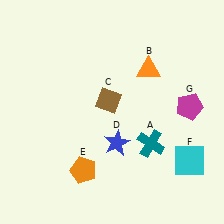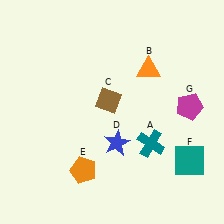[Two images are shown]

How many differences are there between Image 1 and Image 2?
There is 1 difference between the two images.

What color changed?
The square (F) changed from cyan in Image 1 to teal in Image 2.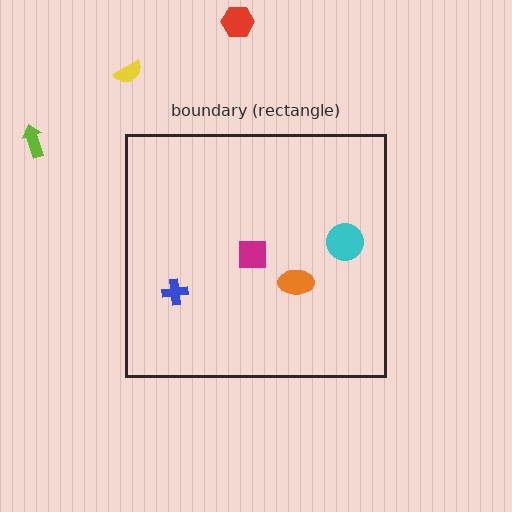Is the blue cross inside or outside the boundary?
Inside.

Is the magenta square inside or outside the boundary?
Inside.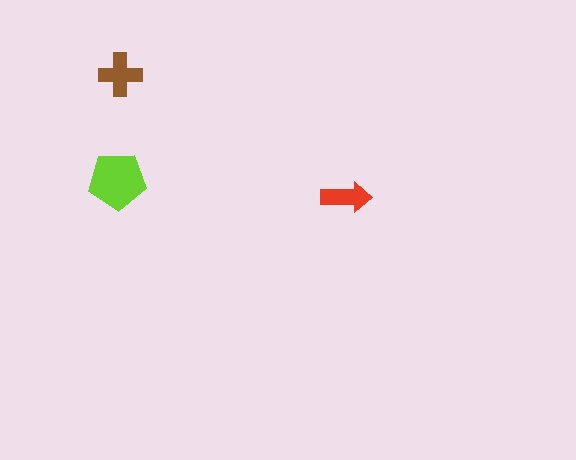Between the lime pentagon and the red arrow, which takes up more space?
The lime pentagon.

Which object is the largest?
The lime pentagon.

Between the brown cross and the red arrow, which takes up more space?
The brown cross.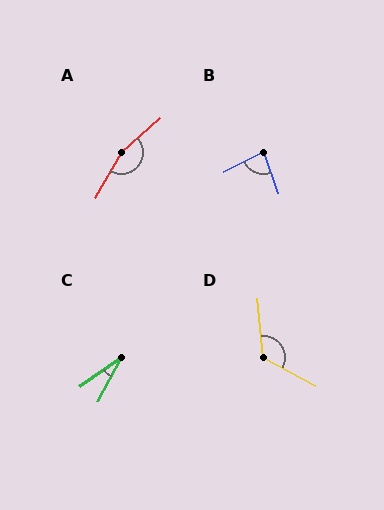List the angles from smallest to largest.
C (27°), B (83°), D (123°), A (162°).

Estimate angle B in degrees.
Approximately 83 degrees.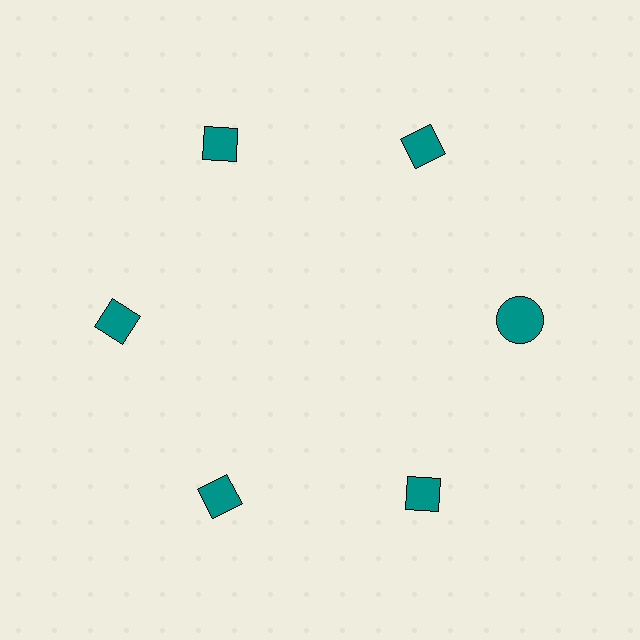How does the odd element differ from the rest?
It has a different shape: circle instead of diamond.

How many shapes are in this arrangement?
There are 6 shapes arranged in a ring pattern.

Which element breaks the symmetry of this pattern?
The teal circle at roughly the 3 o'clock position breaks the symmetry. All other shapes are teal diamonds.